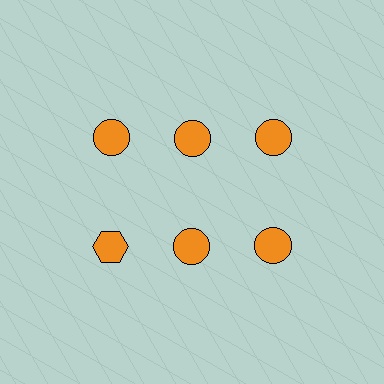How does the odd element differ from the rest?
It has a different shape: hexagon instead of circle.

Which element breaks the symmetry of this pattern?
The orange hexagon in the second row, leftmost column breaks the symmetry. All other shapes are orange circles.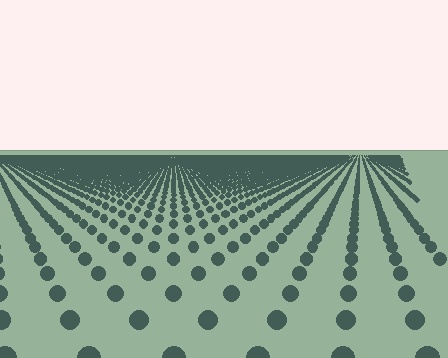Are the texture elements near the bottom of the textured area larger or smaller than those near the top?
Larger. Near the bottom, elements are closer to the viewer and appear at a bigger on-screen size.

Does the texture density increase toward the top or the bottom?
Density increases toward the top.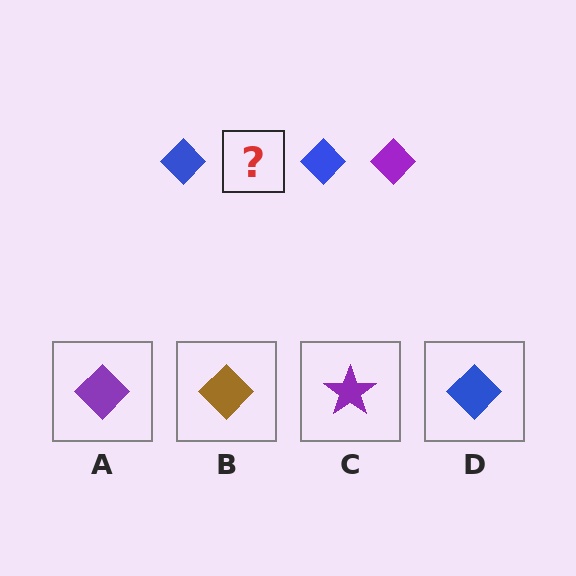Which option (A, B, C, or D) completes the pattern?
A.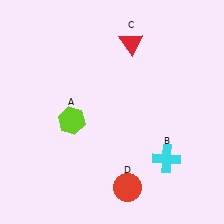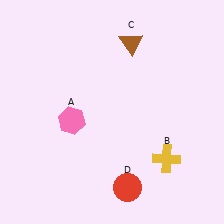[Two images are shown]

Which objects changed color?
A changed from lime to pink. B changed from cyan to yellow. C changed from red to brown.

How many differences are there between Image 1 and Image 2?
There are 3 differences between the two images.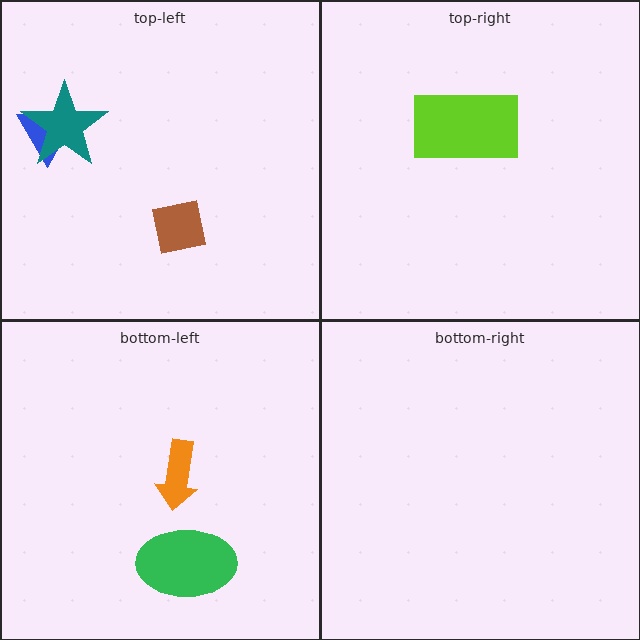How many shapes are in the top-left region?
3.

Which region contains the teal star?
The top-left region.